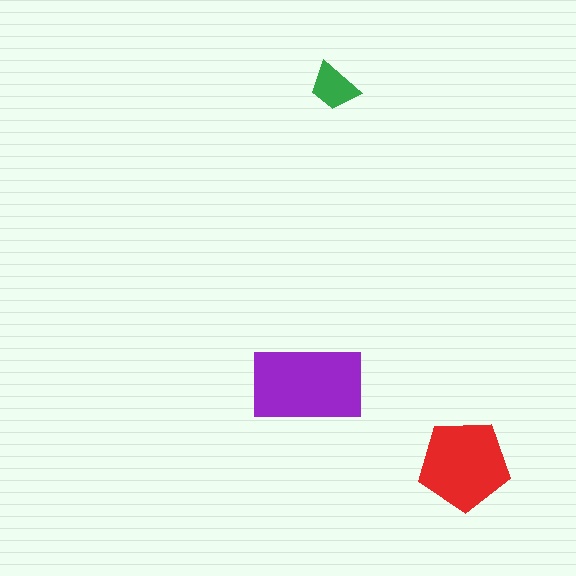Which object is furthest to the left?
The purple rectangle is leftmost.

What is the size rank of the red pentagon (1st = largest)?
2nd.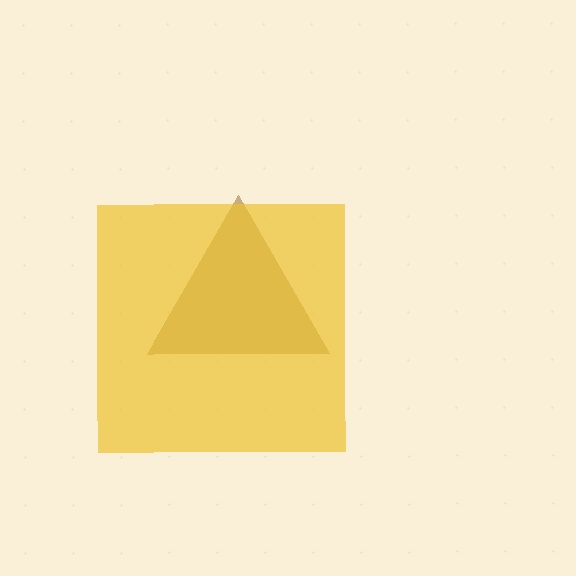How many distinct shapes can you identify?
There are 2 distinct shapes: a brown triangle, a yellow square.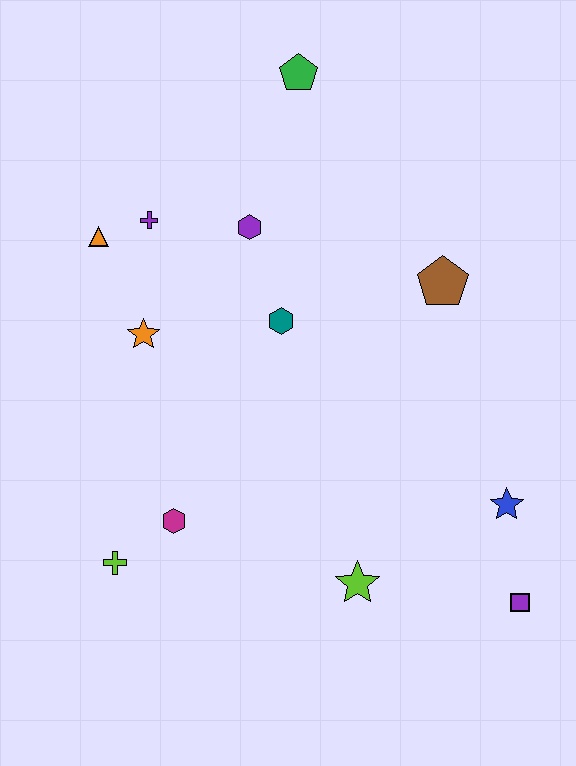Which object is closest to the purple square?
The blue star is closest to the purple square.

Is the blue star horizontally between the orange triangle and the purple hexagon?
No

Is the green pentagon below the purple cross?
No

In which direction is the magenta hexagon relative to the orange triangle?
The magenta hexagon is below the orange triangle.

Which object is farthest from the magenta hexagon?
The green pentagon is farthest from the magenta hexagon.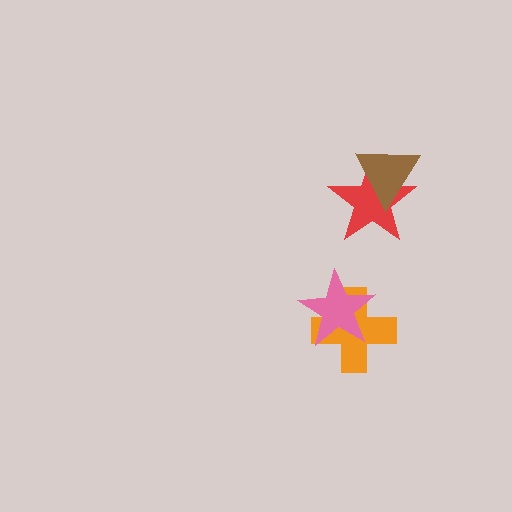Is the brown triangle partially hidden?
No, no other shape covers it.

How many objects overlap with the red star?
1 object overlaps with the red star.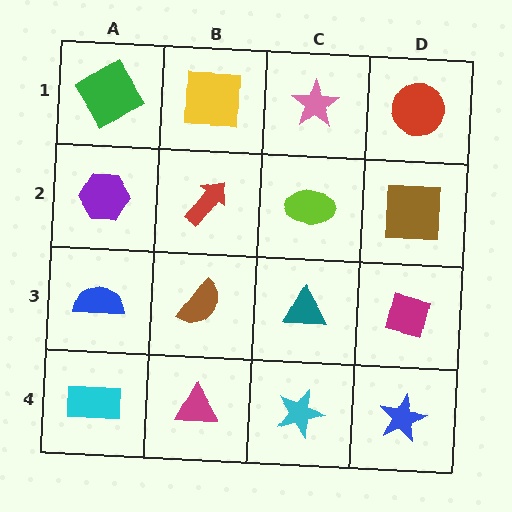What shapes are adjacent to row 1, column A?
A purple hexagon (row 2, column A), a yellow square (row 1, column B).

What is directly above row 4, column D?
A magenta square.